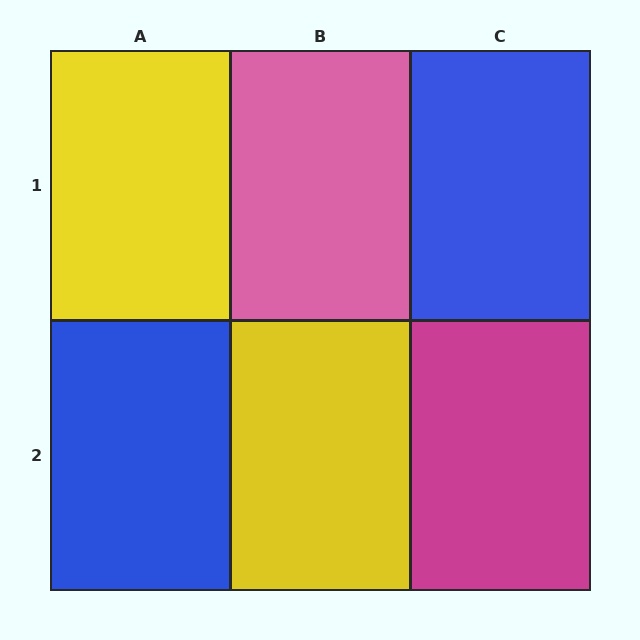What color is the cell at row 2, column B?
Yellow.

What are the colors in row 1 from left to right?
Yellow, pink, blue.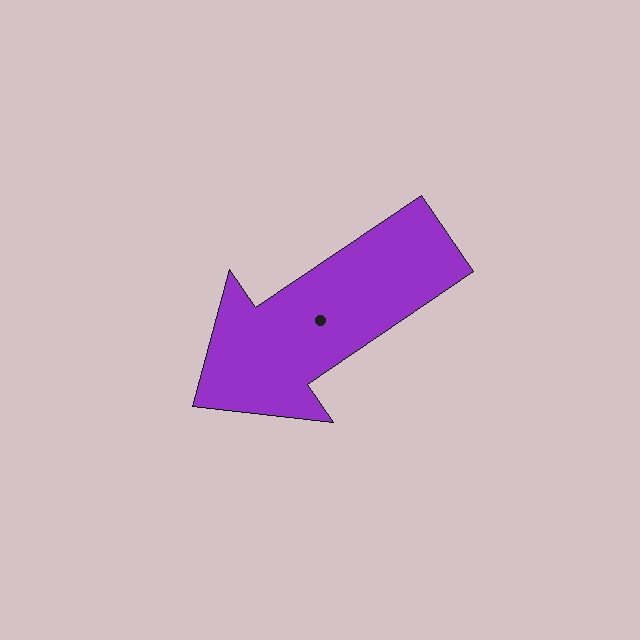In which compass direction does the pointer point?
Southwest.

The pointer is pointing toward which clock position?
Roughly 8 o'clock.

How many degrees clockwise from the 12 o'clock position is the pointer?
Approximately 236 degrees.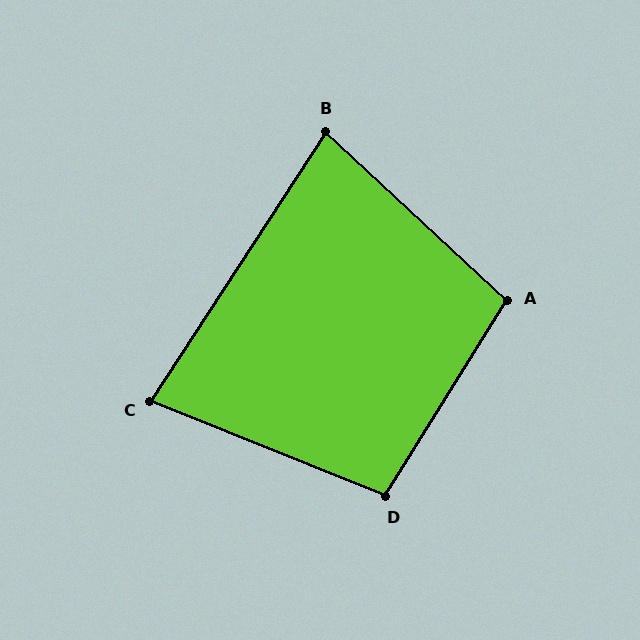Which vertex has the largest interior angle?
A, at approximately 101 degrees.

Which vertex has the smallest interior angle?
C, at approximately 79 degrees.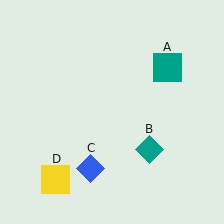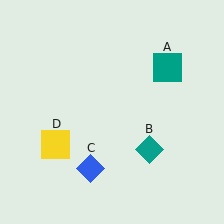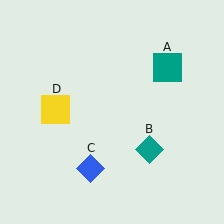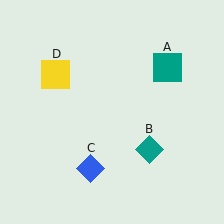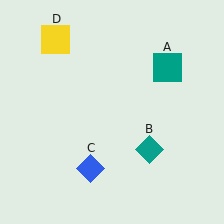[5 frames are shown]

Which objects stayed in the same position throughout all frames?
Teal square (object A) and teal diamond (object B) and blue diamond (object C) remained stationary.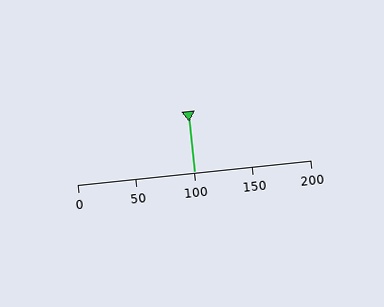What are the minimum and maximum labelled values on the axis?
The axis runs from 0 to 200.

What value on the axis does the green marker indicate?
The marker indicates approximately 100.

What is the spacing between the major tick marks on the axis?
The major ticks are spaced 50 apart.